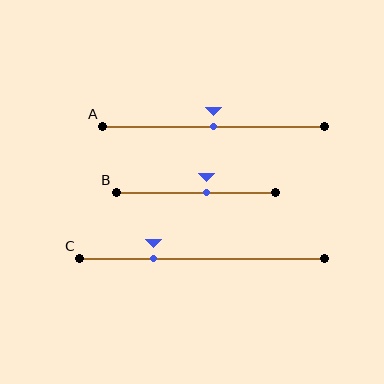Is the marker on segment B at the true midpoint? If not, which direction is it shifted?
No, the marker on segment B is shifted to the right by about 7% of the segment length.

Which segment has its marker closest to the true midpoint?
Segment A has its marker closest to the true midpoint.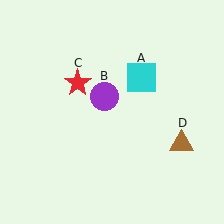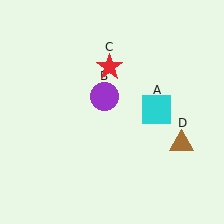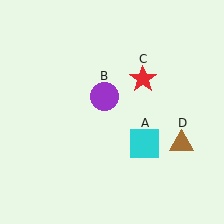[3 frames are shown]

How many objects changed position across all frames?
2 objects changed position: cyan square (object A), red star (object C).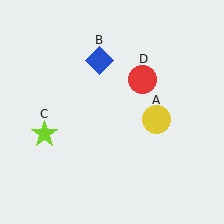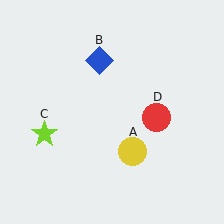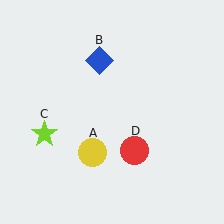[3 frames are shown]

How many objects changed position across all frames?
2 objects changed position: yellow circle (object A), red circle (object D).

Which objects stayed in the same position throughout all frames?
Blue diamond (object B) and lime star (object C) remained stationary.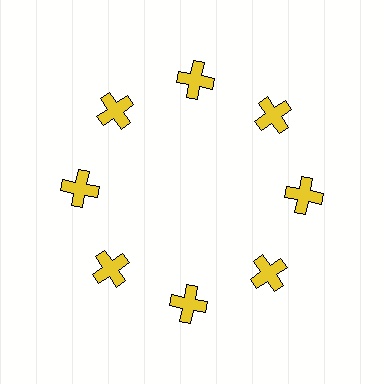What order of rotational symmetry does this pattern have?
This pattern has 8-fold rotational symmetry.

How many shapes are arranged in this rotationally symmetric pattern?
There are 8 shapes, arranged in 8 groups of 1.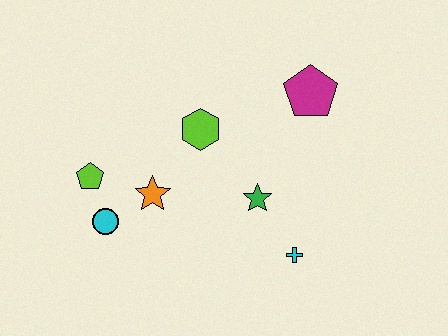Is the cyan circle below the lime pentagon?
Yes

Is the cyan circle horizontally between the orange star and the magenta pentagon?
No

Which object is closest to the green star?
The cyan cross is closest to the green star.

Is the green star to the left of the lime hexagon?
No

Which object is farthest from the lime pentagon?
The magenta pentagon is farthest from the lime pentagon.